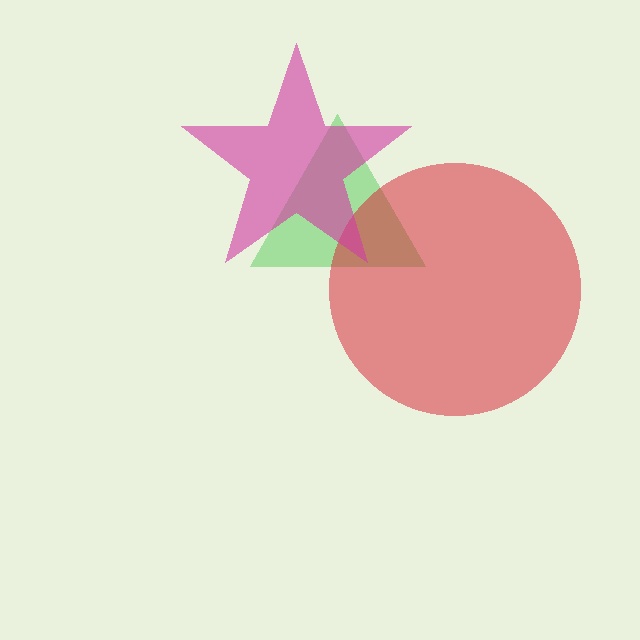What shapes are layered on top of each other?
The layered shapes are: a green triangle, a red circle, a magenta star.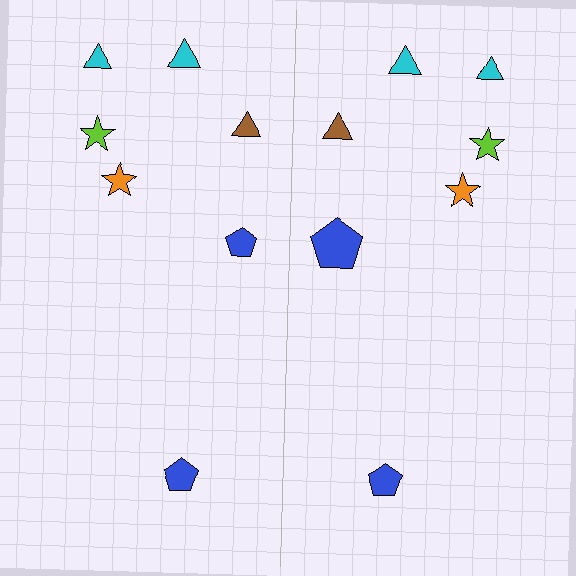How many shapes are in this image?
There are 14 shapes in this image.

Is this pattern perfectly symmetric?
No, the pattern is not perfectly symmetric. The blue pentagon on the right side has a different size than its mirror counterpart.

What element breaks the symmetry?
The blue pentagon on the right side has a different size than its mirror counterpart.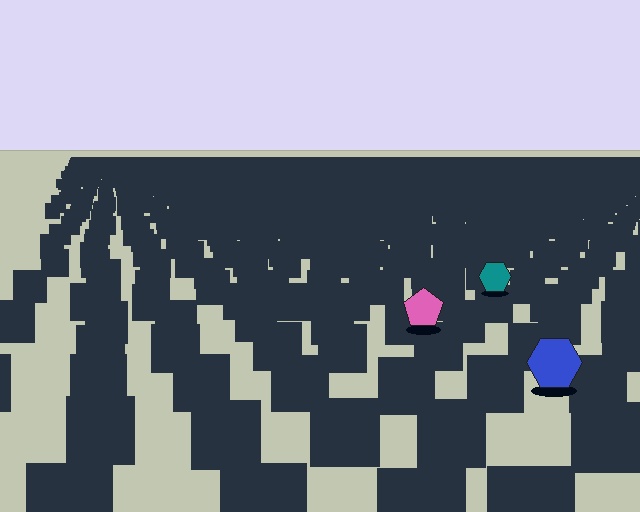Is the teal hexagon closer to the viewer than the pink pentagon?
No. The pink pentagon is closer — you can tell from the texture gradient: the ground texture is coarser near it.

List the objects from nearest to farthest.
From nearest to farthest: the blue hexagon, the pink pentagon, the teal hexagon.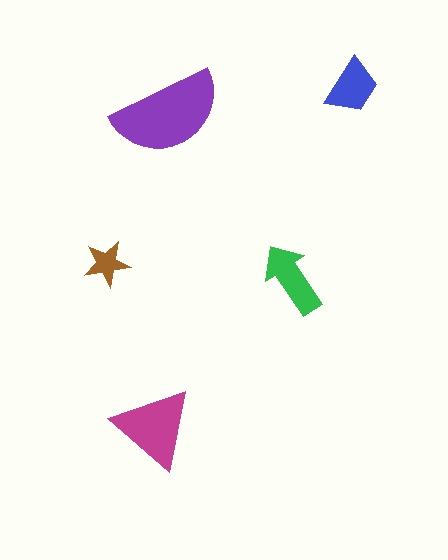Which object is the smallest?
The brown star.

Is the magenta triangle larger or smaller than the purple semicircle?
Smaller.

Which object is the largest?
The purple semicircle.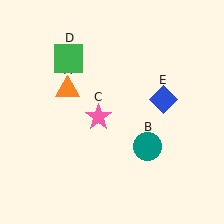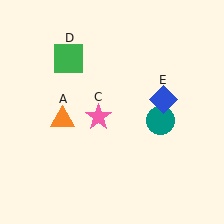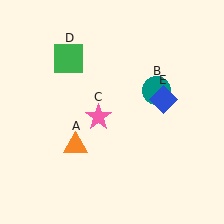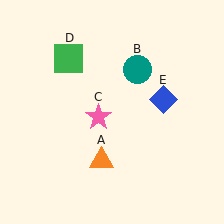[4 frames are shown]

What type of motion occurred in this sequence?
The orange triangle (object A), teal circle (object B) rotated counterclockwise around the center of the scene.